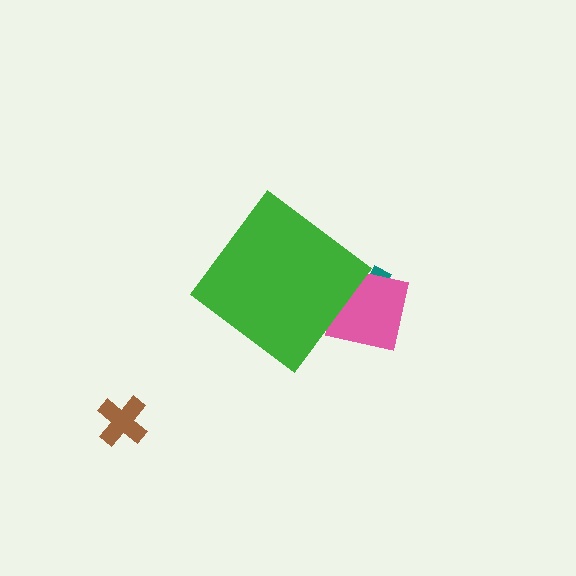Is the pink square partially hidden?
Yes, the pink square is partially hidden behind the green diamond.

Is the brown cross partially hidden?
No, the brown cross is fully visible.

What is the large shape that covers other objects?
A green diamond.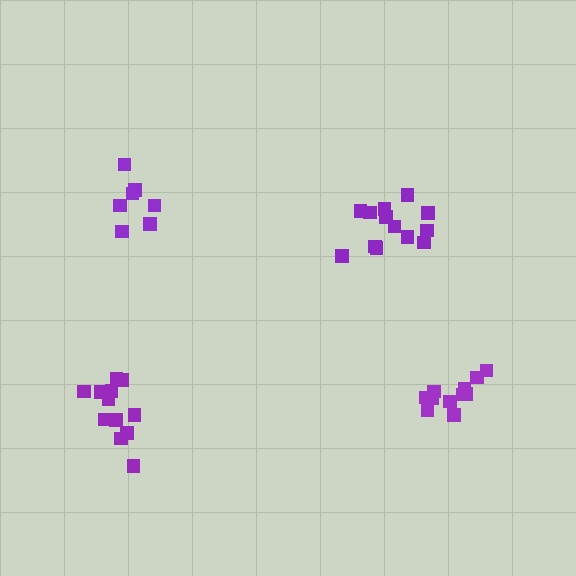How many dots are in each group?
Group 1: 11 dots, Group 2: 12 dots, Group 3: 7 dots, Group 4: 13 dots (43 total).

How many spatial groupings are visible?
There are 4 spatial groupings.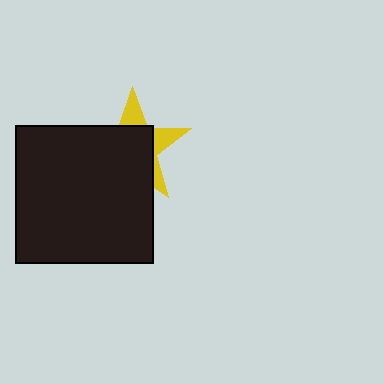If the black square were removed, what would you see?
You would see the complete yellow star.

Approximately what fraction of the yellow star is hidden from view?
Roughly 68% of the yellow star is hidden behind the black square.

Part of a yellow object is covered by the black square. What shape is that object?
It is a star.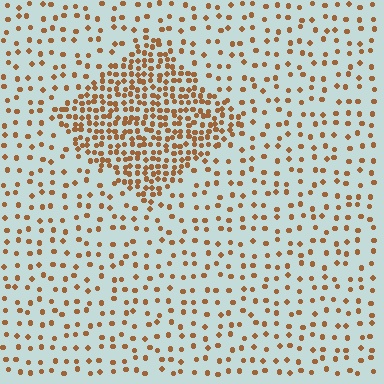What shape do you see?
I see a diamond.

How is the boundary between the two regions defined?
The boundary is defined by a change in element density (approximately 2.8x ratio). All elements are the same color, size, and shape.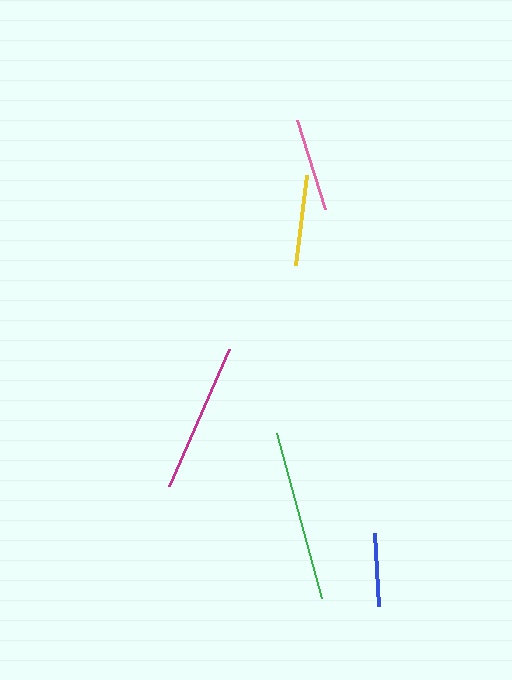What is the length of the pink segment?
The pink segment is approximately 94 pixels long.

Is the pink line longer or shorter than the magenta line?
The magenta line is longer than the pink line.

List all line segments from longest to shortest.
From longest to shortest: green, magenta, pink, yellow, blue.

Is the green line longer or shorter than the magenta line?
The green line is longer than the magenta line.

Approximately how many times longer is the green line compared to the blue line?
The green line is approximately 2.3 times the length of the blue line.